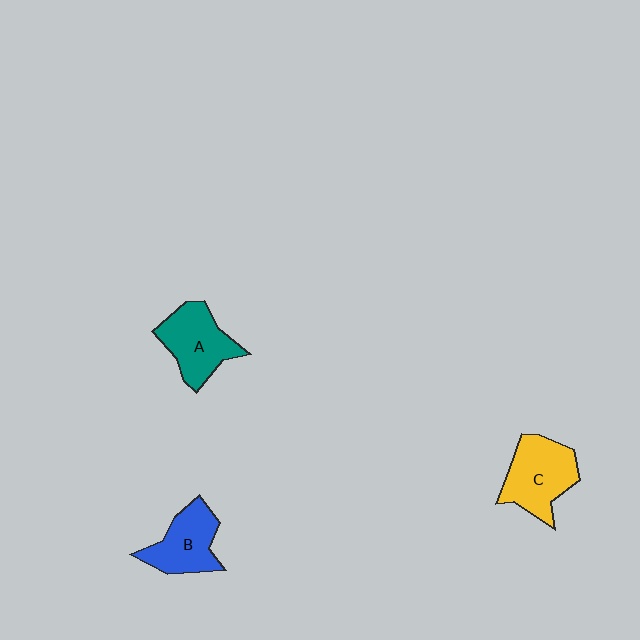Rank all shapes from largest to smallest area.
From largest to smallest: C (yellow), A (teal), B (blue).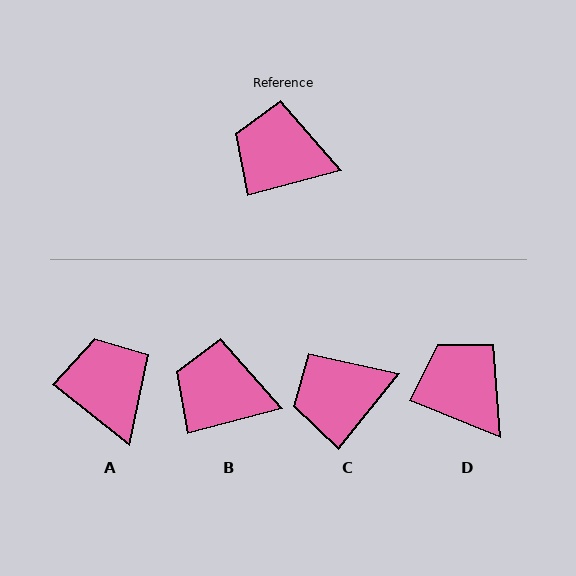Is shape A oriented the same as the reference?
No, it is off by about 53 degrees.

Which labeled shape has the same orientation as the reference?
B.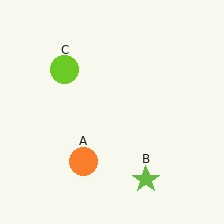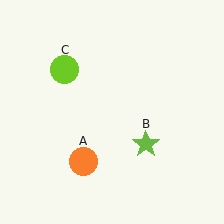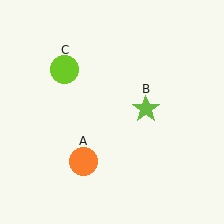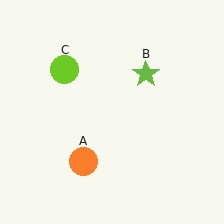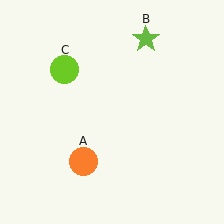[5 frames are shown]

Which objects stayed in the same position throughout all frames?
Orange circle (object A) and lime circle (object C) remained stationary.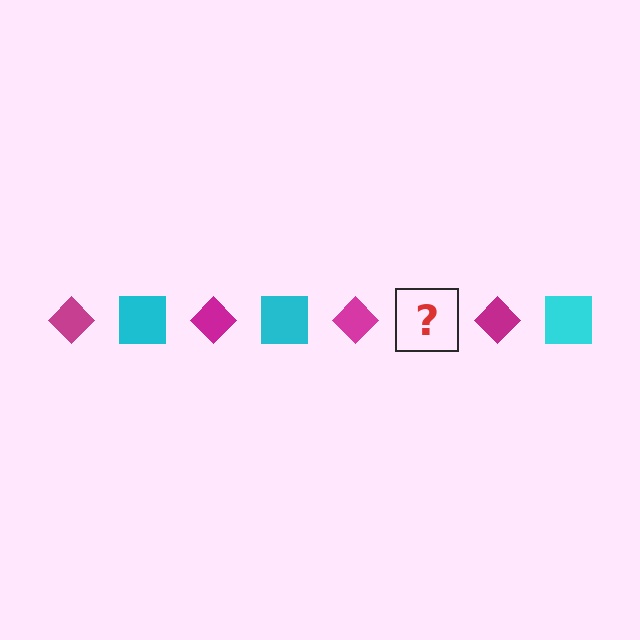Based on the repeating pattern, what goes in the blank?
The blank should be a cyan square.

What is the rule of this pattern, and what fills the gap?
The rule is that the pattern alternates between magenta diamond and cyan square. The gap should be filled with a cyan square.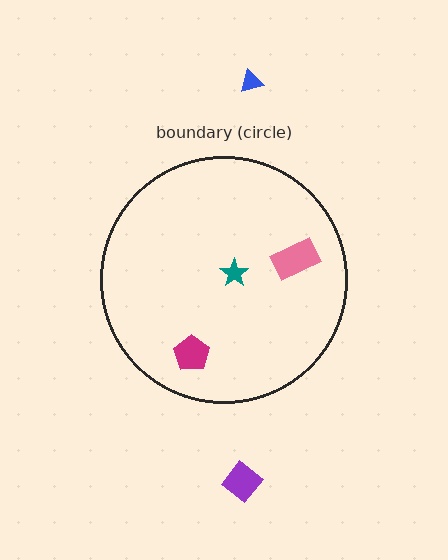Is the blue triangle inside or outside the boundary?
Outside.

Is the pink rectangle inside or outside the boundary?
Inside.